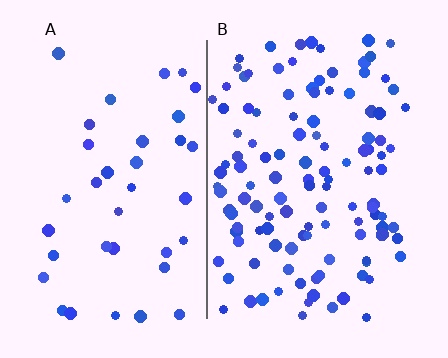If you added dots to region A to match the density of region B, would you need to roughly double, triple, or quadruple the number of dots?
Approximately triple.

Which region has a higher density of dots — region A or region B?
B (the right).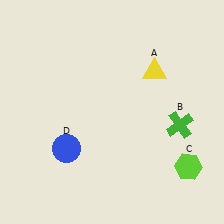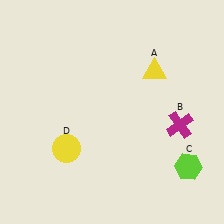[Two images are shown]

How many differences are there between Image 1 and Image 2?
There are 2 differences between the two images.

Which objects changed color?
B changed from green to magenta. D changed from blue to yellow.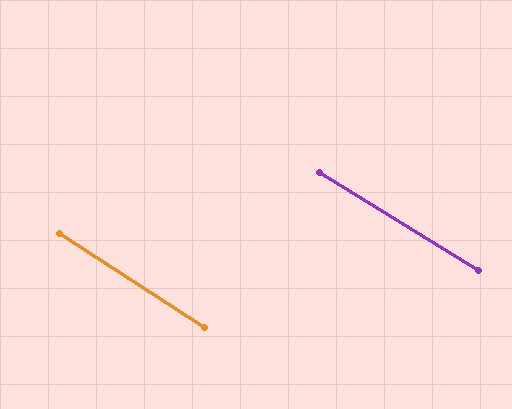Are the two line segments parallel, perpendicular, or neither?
Parallel — their directions differ by only 1.4°.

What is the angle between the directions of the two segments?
Approximately 1 degree.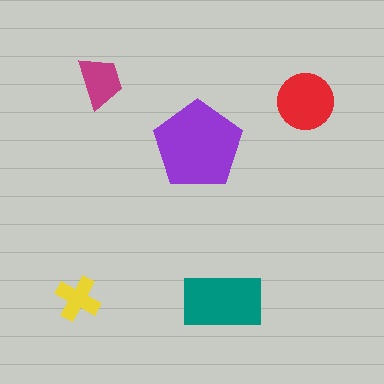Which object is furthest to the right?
The red circle is rightmost.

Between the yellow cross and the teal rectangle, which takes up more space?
The teal rectangle.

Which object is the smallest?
The yellow cross.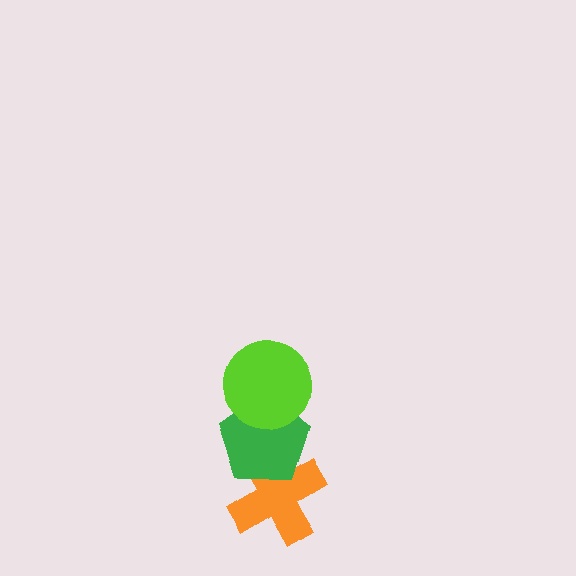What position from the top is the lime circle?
The lime circle is 1st from the top.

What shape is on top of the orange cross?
The green pentagon is on top of the orange cross.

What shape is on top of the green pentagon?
The lime circle is on top of the green pentagon.